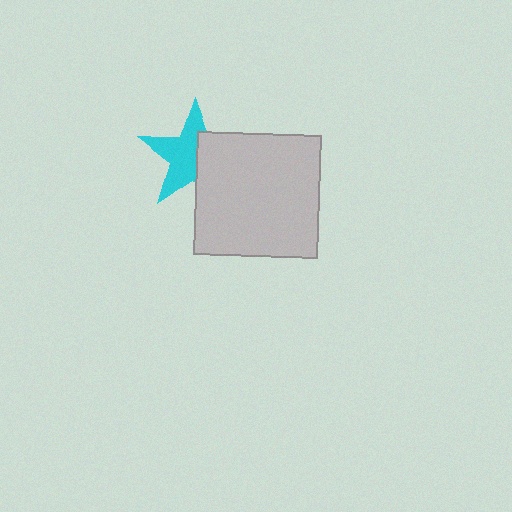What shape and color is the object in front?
The object in front is a light gray square.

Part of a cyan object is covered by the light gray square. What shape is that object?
It is a star.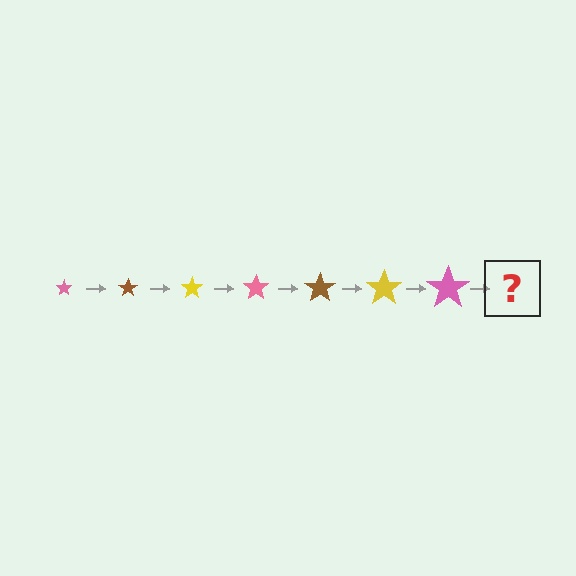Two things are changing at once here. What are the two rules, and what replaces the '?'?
The two rules are that the star grows larger each step and the color cycles through pink, brown, and yellow. The '?' should be a brown star, larger than the previous one.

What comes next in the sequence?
The next element should be a brown star, larger than the previous one.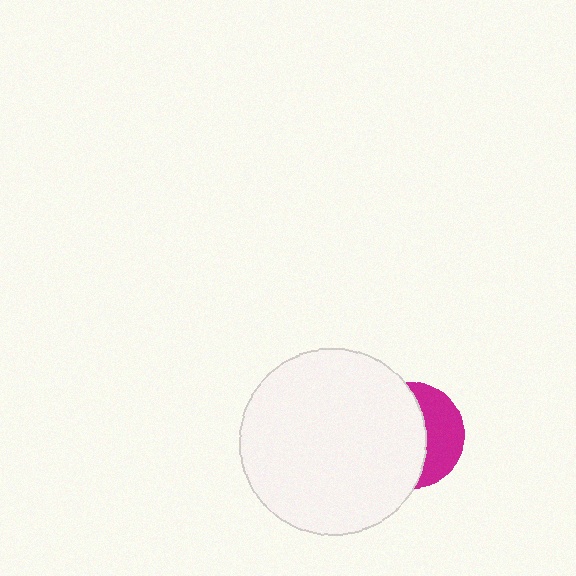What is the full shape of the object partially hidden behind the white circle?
The partially hidden object is a magenta circle.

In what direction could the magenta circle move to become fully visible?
The magenta circle could move right. That would shift it out from behind the white circle entirely.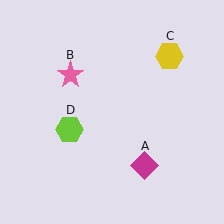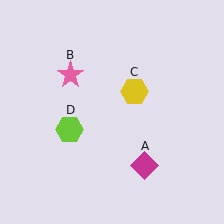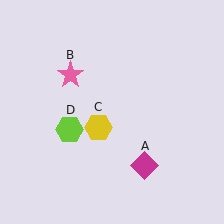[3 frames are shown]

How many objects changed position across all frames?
1 object changed position: yellow hexagon (object C).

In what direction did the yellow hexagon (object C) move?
The yellow hexagon (object C) moved down and to the left.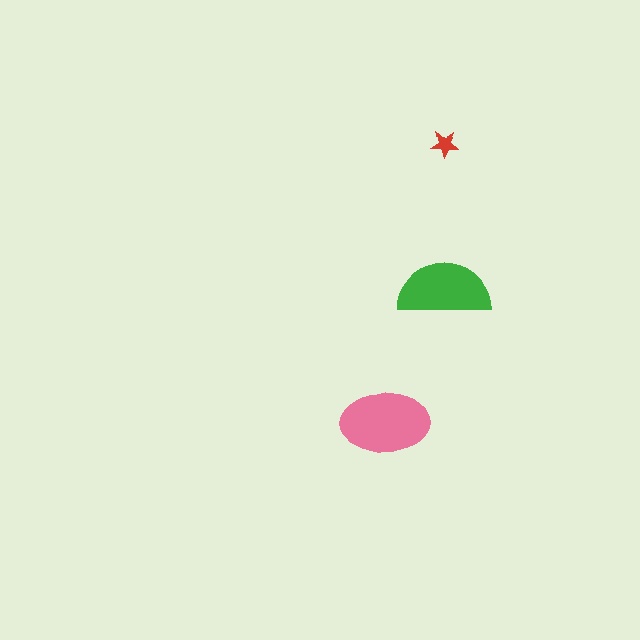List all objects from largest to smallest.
The pink ellipse, the green semicircle, the red star.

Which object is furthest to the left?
The pink ellipse is leftmost.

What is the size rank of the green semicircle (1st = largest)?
2nd.